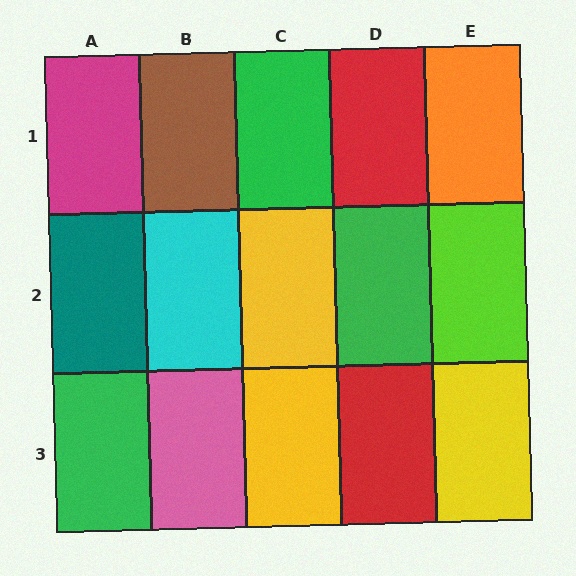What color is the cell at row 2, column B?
Cyan.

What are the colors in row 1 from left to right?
Magenta, brown, green, red, orange.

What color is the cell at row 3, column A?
Green.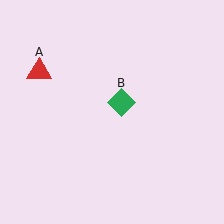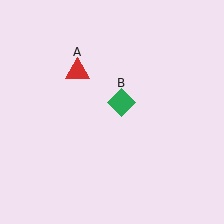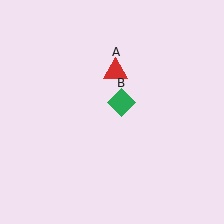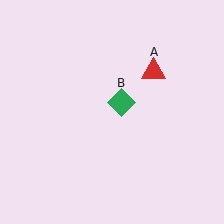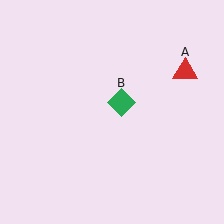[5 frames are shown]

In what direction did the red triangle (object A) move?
The red triangle (object A) moved right.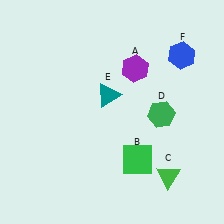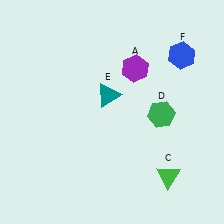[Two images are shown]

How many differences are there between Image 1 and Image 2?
There is 1 difference between the two images.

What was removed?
The green square (B) was removed in Image 2.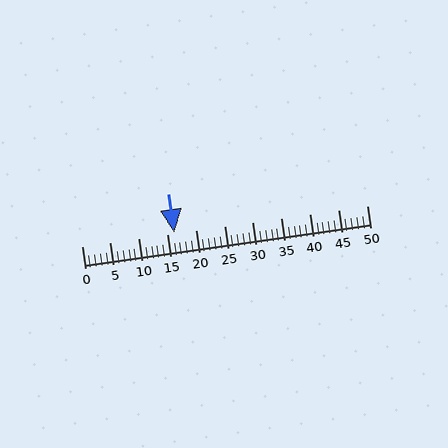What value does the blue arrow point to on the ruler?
The blue arrow points to approximately 16.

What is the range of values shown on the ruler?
The ruler shows values from 0 to 50.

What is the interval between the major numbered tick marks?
The major tick marks are spaced 5 units apart.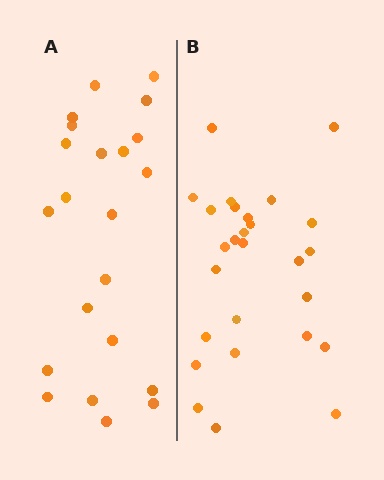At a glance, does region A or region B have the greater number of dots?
Region B (the right region) has more dots.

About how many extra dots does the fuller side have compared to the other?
Region B has about 5 more dots than region A.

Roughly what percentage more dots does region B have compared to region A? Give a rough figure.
About 25% more.